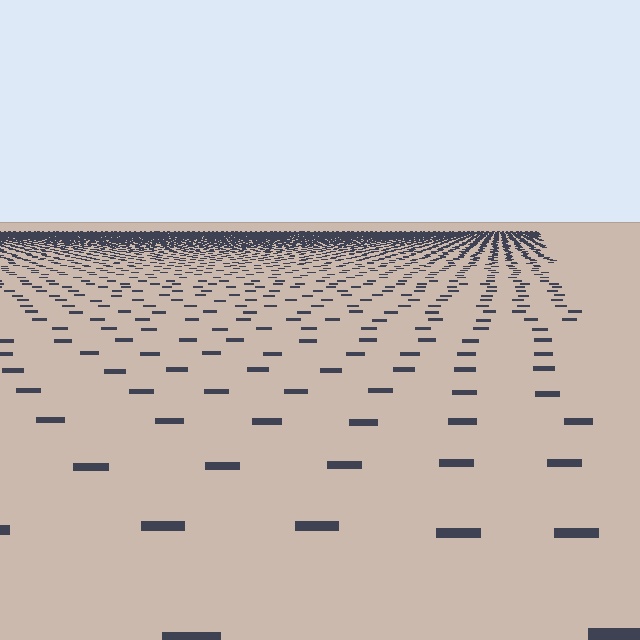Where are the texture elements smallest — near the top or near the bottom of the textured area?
Near the top.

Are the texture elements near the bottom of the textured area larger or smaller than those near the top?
Larger. Near the bottom, elements are closer to the viewer and appear at a bigger on-screen size.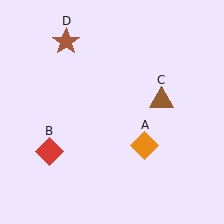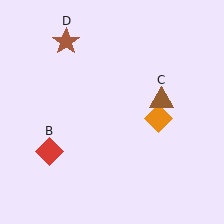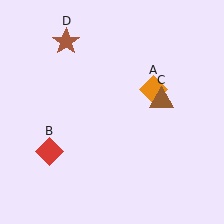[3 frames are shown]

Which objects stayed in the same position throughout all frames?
Red diamond (object B) and brown triangle (object C) and brown star (object D) remained stationary.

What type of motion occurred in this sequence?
The orange diamond (object A) rotated counterclockwise around the center of the scene.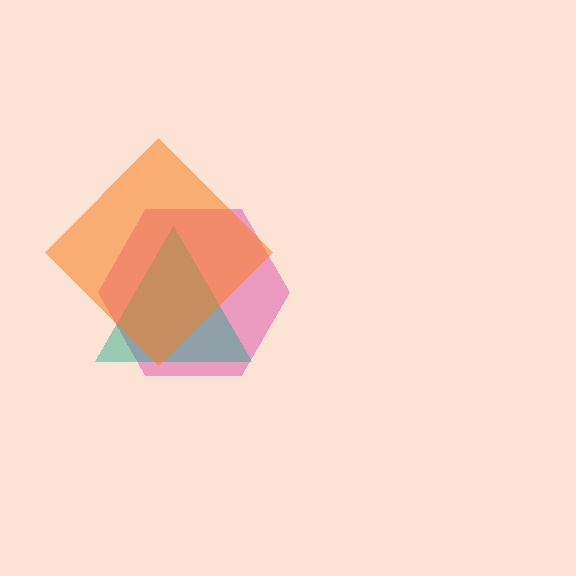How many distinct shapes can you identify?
There are 3 distinct shapes: a pink hexagon, a teal triangle, an orange diamond.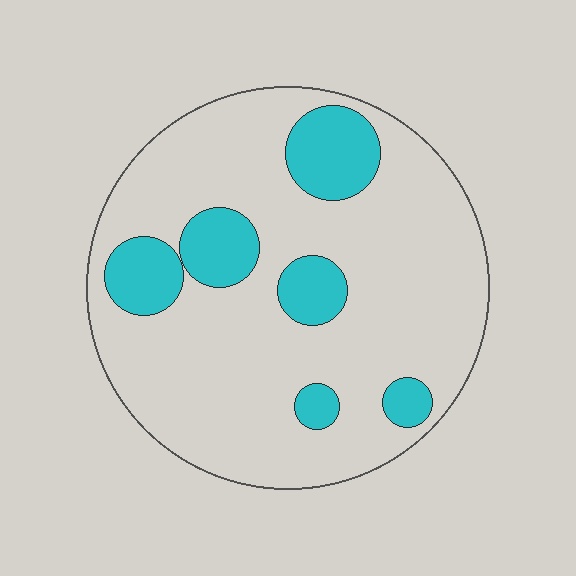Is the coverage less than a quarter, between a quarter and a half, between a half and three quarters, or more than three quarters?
Less than a quarter.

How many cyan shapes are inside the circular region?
6.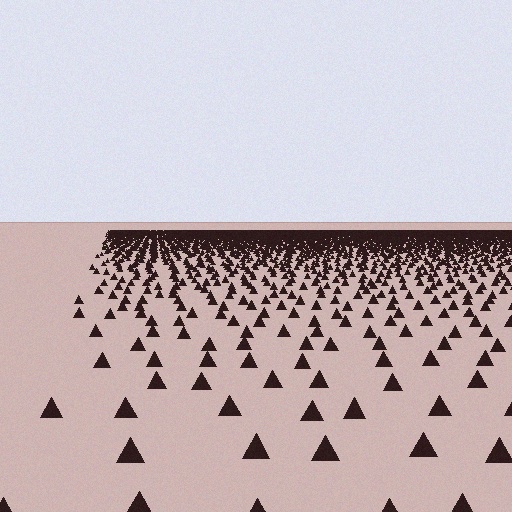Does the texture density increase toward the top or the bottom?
Density increases toward the top.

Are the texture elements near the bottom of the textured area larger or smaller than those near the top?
Larger. Near the bottom, elements are closer to the viewer and appear at a bigger on-screen size.